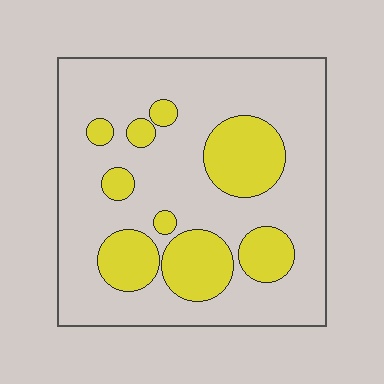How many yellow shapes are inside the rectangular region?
9.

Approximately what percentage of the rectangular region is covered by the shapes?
Approximately 25%.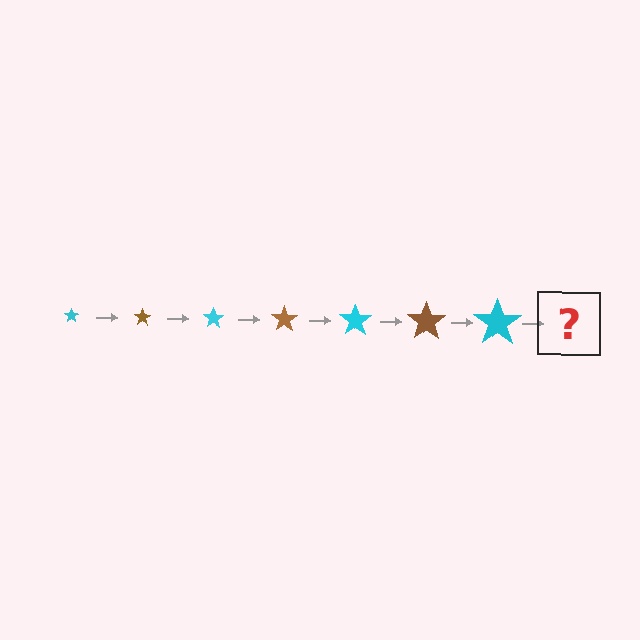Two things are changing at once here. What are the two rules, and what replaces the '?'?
The two rules are that the star grows larger each step and the color cycles through cyan and brown. The '?' should be a brown star, larger than the previous one.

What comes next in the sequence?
The next element should be a brown star, larger than the previous one.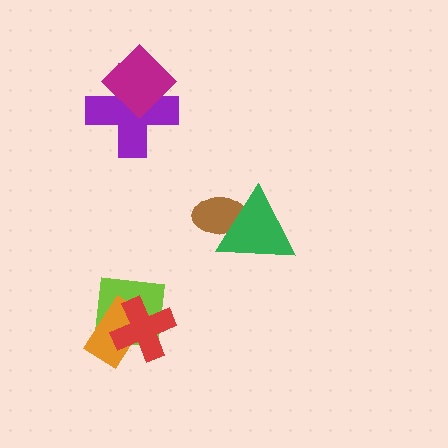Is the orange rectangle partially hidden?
Yes, it is partially covered by another shape.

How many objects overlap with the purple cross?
1 object overlaps with the purple cross.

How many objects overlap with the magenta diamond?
1 object overlaps with the magenta diamond.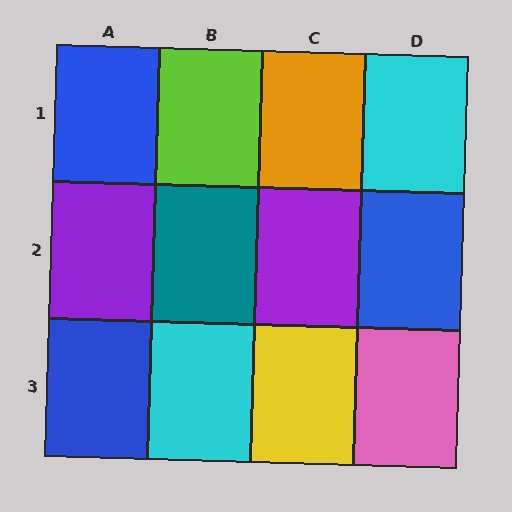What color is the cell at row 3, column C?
Yellow.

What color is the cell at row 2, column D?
Blue.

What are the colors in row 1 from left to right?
Blue, lime, orange, cyan.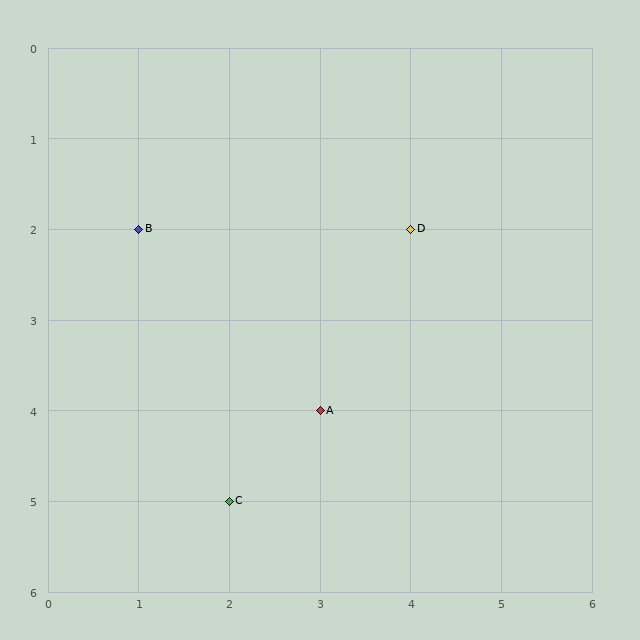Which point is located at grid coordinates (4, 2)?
Point D is at (4, 2).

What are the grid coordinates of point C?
Point C is at grid coordinates (2, 5).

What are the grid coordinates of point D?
Point D is at grid coordinates (4, 2).